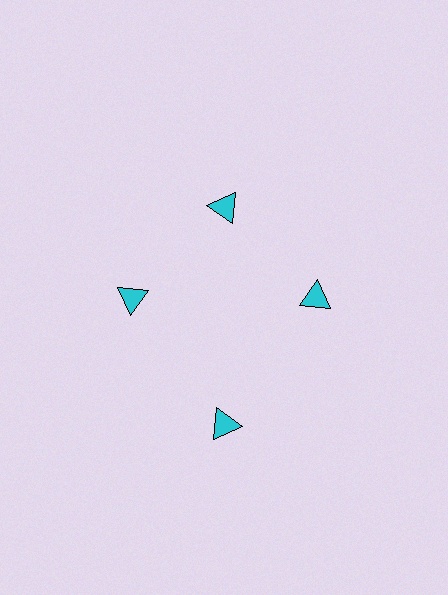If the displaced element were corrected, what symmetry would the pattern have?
It would have 4-fold rotational symmetry — the pattern would map onto itself every 90 degrees.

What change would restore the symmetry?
The symmetry would be restored by moving it inward, back onto the ring so that all 4 triangles sit at equal angles and equal distance from the center.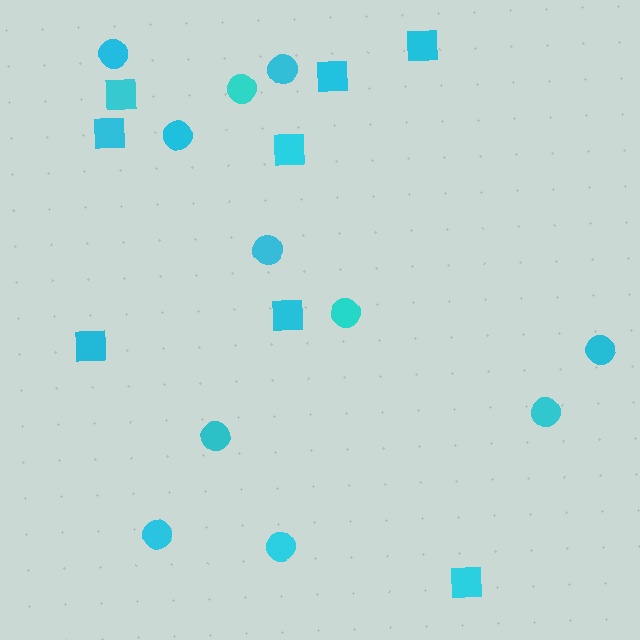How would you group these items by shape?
There are 2 groups: one group of squares (8) and one group of circles (11).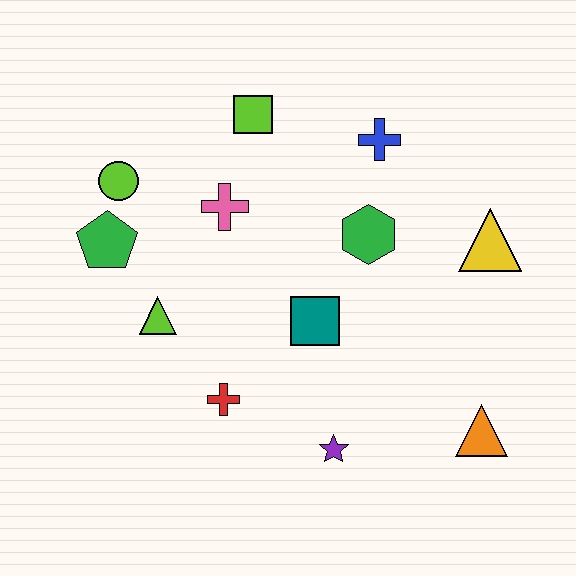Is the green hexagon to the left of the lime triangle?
No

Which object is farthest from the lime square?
The orange triangle is farthest from the lime square.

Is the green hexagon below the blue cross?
Yes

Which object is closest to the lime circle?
The green pentagon is closest to the lime circle.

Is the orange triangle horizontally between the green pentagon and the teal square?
No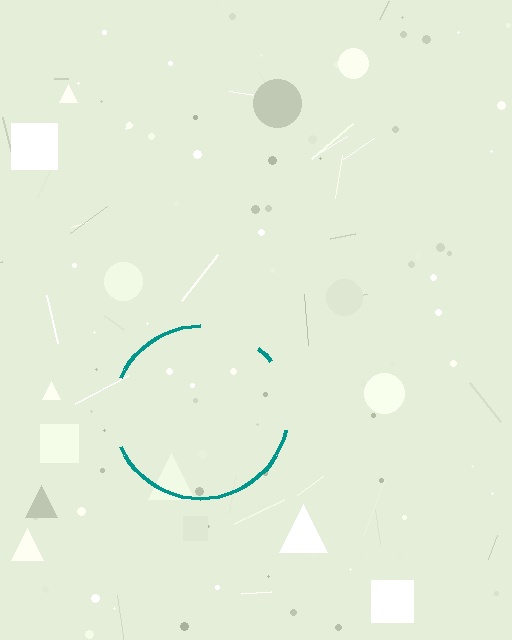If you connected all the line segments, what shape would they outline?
They would outline a circle.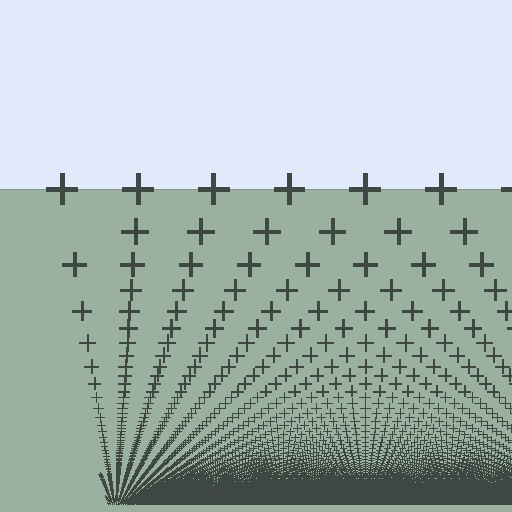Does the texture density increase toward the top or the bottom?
Density increases toward the bottom.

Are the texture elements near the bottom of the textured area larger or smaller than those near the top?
Smaller. The gradient is inverted — elements near the bottom are smaller and denser.